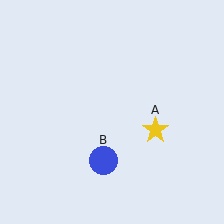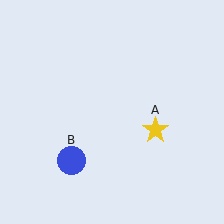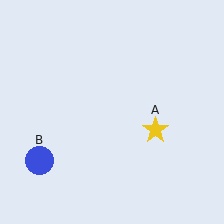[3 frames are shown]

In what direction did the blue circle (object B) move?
The blue circle (object B) moved left.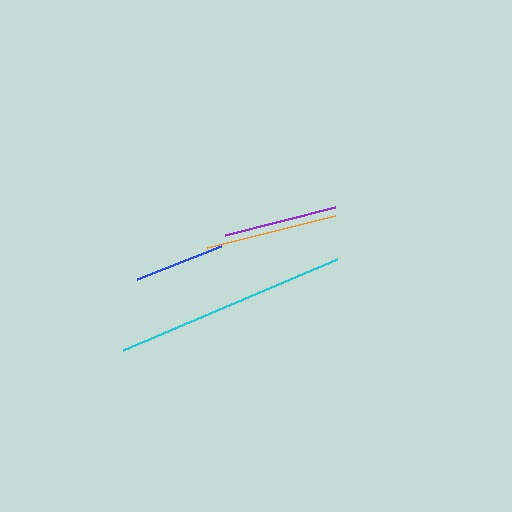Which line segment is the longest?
The cyan line is the longest at approximately 232 pixels.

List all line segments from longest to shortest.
From longest to shortest: cyan, orange, purple, blue.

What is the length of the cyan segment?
The cyan segment is approximately 232 pixels long.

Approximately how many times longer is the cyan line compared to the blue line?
The cyan line is approximately 2.6 times the length of the blue line.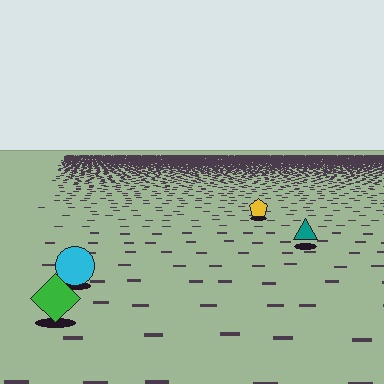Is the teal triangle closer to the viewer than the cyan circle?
No. The cyan circle is closer — you can tell from the texture gradient: the ground texture is coarser near it.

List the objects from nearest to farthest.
From nearest to farthest: the green diamond, the cyan circle, the teal triangle, the yellow pentagon.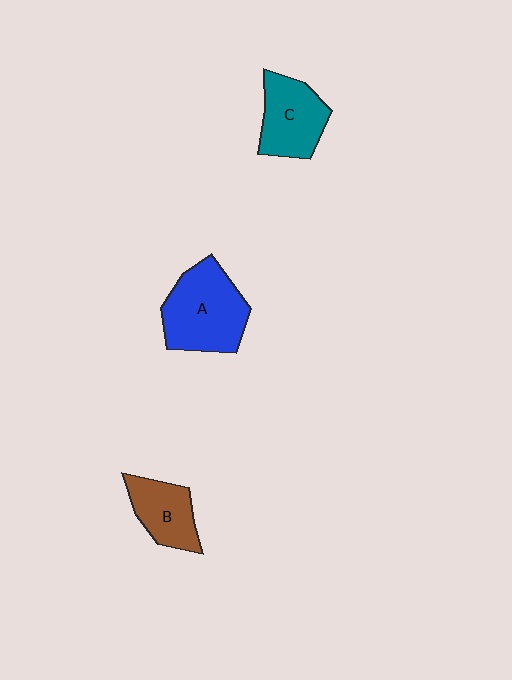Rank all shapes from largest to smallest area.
From largest to smallest: A (blue), C (teal), B (brown).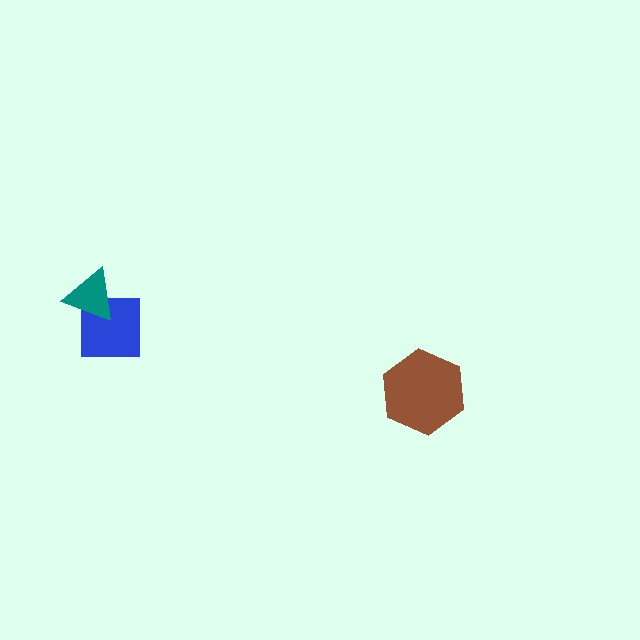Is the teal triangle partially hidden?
No, no other shape covers it.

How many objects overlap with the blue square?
1 object overlaps with the blue square.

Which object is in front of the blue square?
The teal triangle is in front of the blue square.